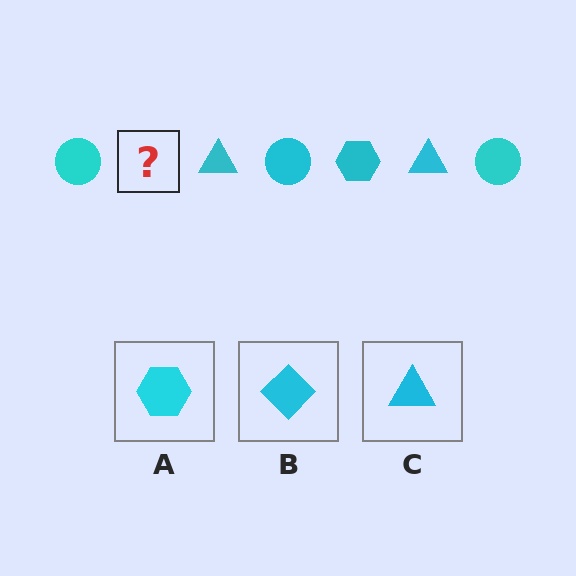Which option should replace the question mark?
Option A.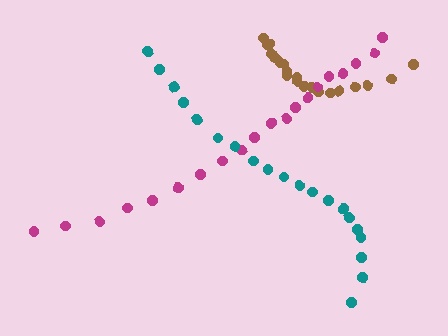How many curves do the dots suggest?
There are 3 distinct paths.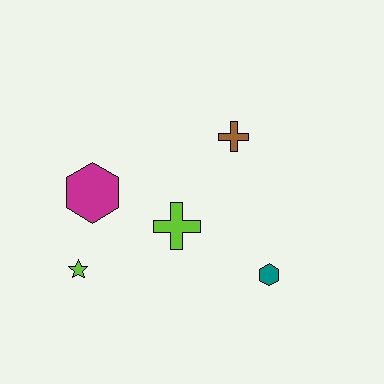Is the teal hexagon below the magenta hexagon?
Yes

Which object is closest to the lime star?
The magenta hexagon is closest to the lime star.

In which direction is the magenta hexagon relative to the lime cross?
The magenta hexagon is to the left of the lime cross.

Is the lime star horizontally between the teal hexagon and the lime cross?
No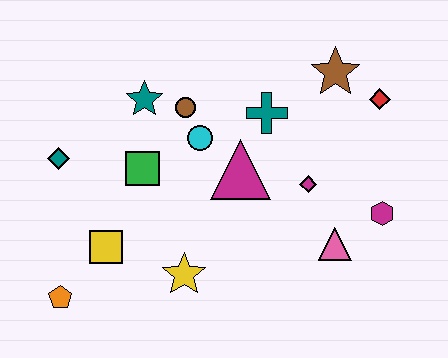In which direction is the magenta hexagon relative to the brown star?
The magenta hexagon is below the brown star.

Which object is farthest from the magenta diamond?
The orange pentagon is farthest from the magenta diamond.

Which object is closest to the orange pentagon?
The yellow square is closest to the orange pentagon.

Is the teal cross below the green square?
No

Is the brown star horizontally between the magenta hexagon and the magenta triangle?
Yes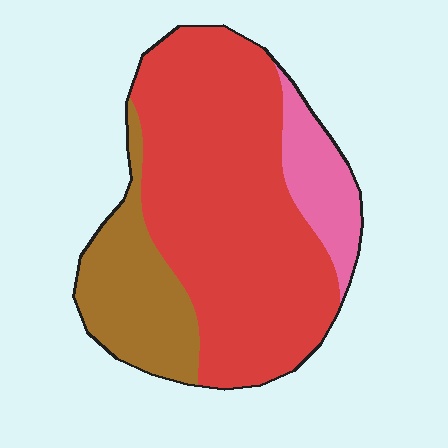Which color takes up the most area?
Red, at roughly 65%.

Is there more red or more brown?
Red.